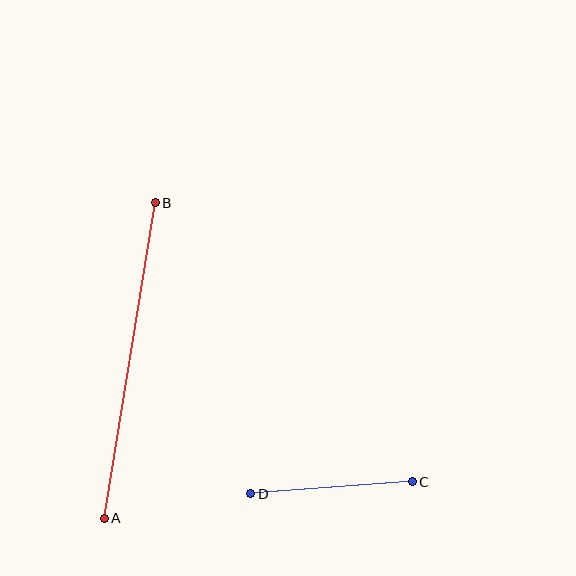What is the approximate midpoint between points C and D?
The midpoint is at approximately (331, 488) pixels.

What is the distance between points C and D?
The distance is approximately 162 pixels.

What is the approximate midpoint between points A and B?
The midpoint is at approximately (130, 360) pixels.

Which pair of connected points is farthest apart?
Points A and B are farthest apart.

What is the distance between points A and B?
The distance is approximately 320 pixels.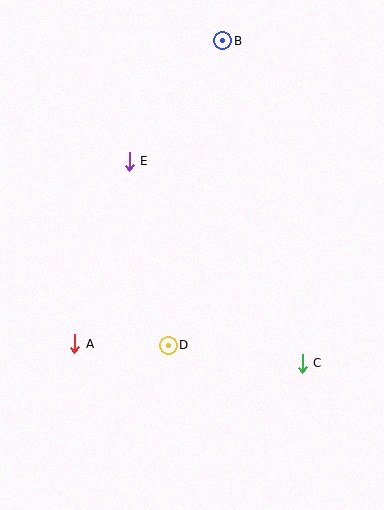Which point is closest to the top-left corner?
Point E is closest to the top-left corner.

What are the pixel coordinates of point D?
Point D is at (168, 345).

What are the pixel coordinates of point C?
Point C is at (302, 363).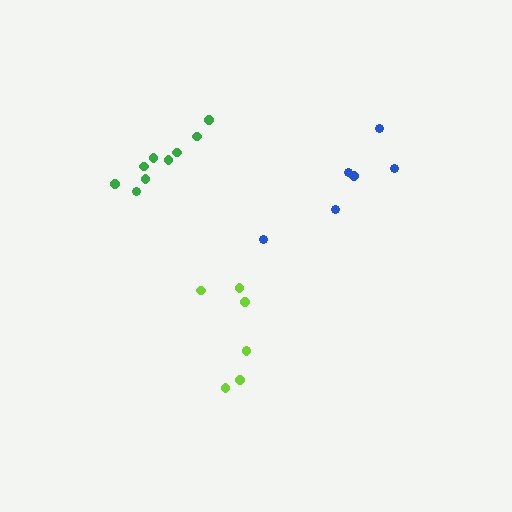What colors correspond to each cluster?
The clusters are colored: lime, blue, green.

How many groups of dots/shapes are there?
There are 3 groups.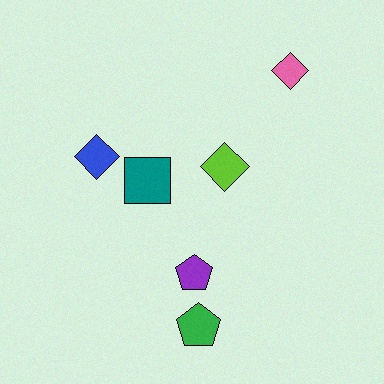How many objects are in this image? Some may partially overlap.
There are 6 objects.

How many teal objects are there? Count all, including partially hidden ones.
There is 1 teal object.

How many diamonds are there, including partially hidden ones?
There are 3 diamonds.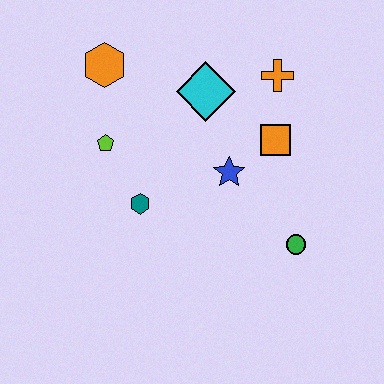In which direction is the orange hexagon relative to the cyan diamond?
The orange hexagon is to the left of the cyan diamond.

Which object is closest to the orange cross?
The orange square is closest to the orange cross.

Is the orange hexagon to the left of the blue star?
Yes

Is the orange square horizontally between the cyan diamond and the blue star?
No